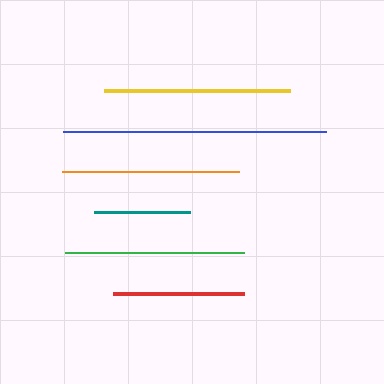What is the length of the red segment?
The red segment is approximately 132 pixels long.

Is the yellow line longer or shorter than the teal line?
The yellow line is longer than the teal line.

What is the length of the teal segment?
The teal segment is approximately 96 pixels long.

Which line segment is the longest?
The blue line is the longest at approximately 263 pixels.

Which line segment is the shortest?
The teal line is the shortest at approximately 96 pixels.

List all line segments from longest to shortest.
From longest to shortest: blue, yellow, green, orange, red, teal.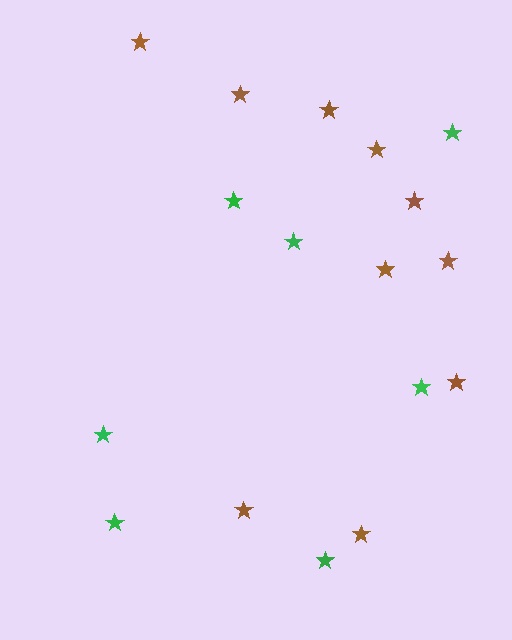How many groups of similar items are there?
There are 2 groups: one group of green stars (7) and one group of brown stars (10).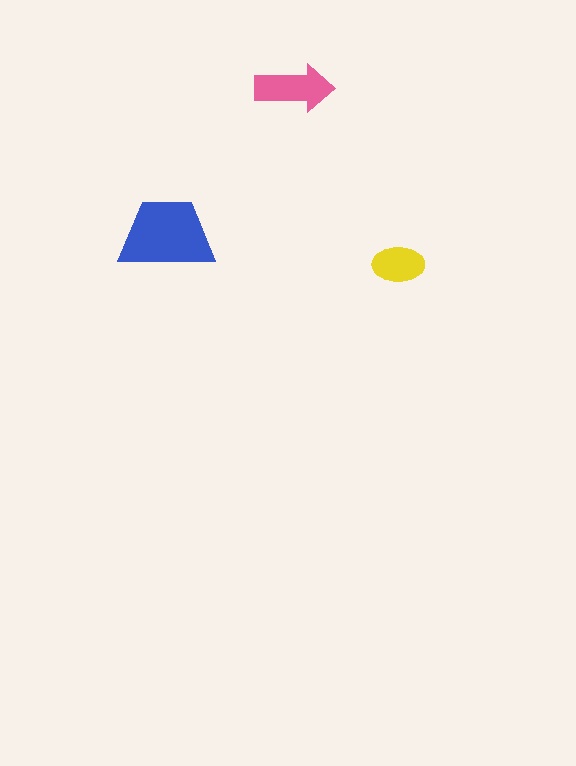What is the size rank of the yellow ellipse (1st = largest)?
3rd.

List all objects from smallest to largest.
The yellow ellipse, the pink arrow, the blue trapezoid.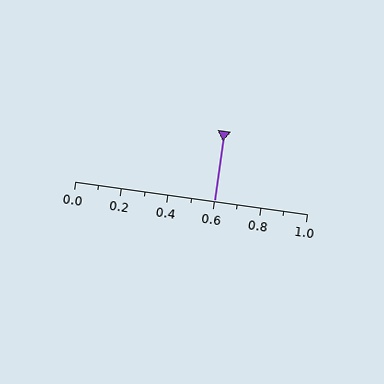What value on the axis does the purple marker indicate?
The marker indicates approximately 0.6.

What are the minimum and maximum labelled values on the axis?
The axis runs from 0.0 to 1.0.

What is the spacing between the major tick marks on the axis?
The major ticks are spaced 0.2 apart.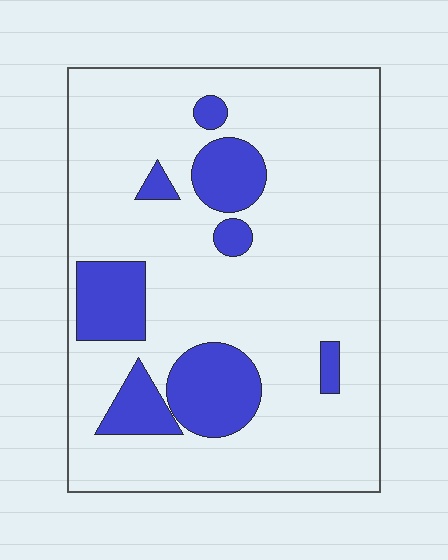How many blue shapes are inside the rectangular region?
8.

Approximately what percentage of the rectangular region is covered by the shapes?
Approximately 20%.